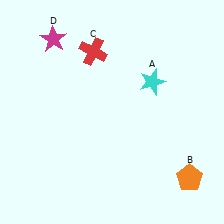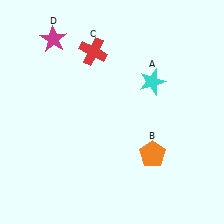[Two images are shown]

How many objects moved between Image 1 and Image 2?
1 object moved between the two images.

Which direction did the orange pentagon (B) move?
The orange pentagon (B) moved left.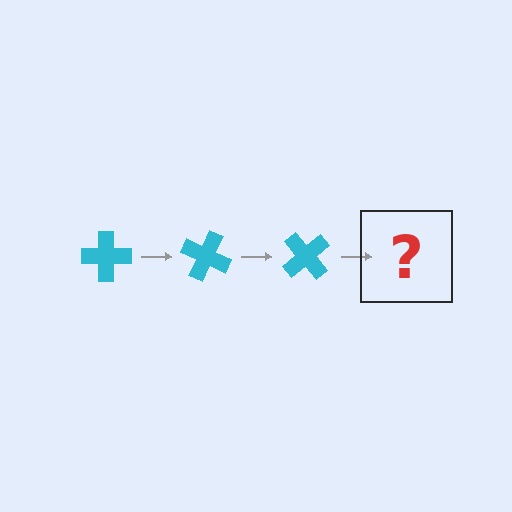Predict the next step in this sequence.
The next step is a cyan cross rotated 75 degrees.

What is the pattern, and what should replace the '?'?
The pattern is that the cross rotates 25 degrees each step. The '?' should be a cyan cross rotated 75 degrees.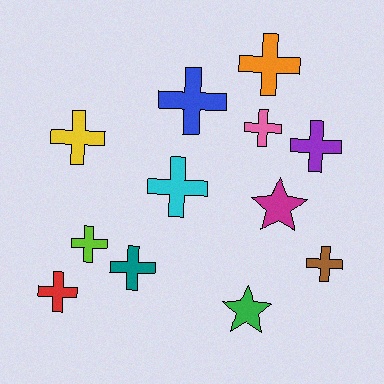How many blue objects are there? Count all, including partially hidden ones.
There is 1 blue object.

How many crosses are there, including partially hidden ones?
There are 10 crosses.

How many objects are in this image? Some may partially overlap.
There are 12 objects.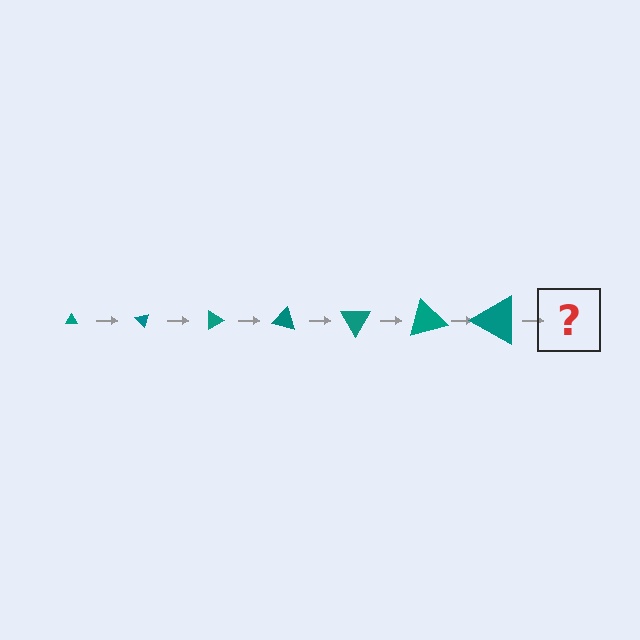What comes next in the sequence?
The next element should be a triangle, larger than the previous one and rotated 315 degrees from the start.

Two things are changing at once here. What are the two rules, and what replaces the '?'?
The two rules are that the triangle grows larger each step and it rotates 45 degrees each step. The '?' should be a triangle, larger than the previous one and rotated 315 degrees from the start.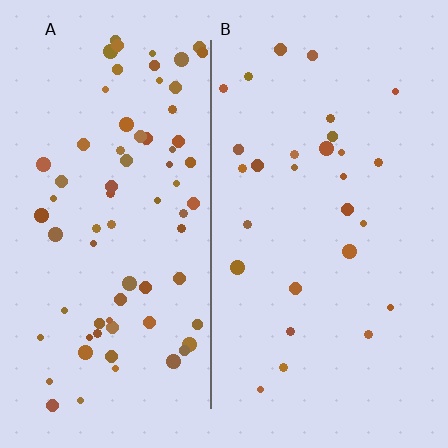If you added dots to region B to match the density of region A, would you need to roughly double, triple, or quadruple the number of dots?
Approximately triple.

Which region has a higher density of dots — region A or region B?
A (the left).